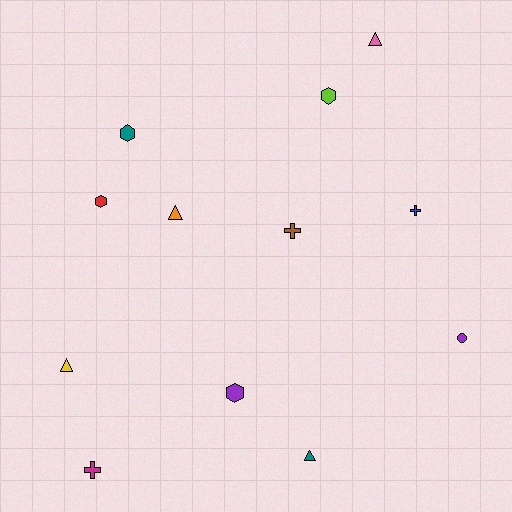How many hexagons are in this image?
There are 4 hexagons.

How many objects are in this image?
There are 12 objects.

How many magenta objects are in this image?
There is 1 magenta object.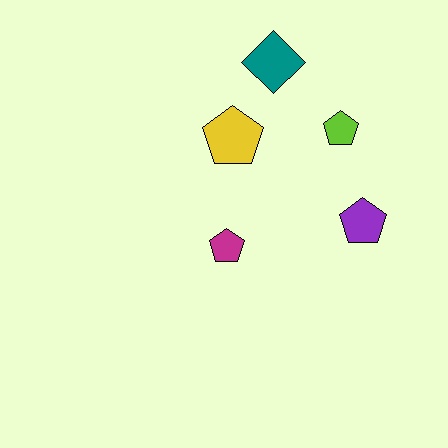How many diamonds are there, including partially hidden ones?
There is 1 diamond.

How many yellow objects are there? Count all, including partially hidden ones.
There is 1 yellow object.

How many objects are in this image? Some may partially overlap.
There are 5 objects.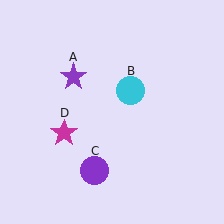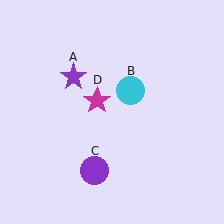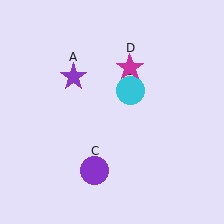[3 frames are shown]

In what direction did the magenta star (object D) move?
The magenta star (object D) moved up and to the right.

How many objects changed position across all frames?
1 object changed position: magenta star (object D).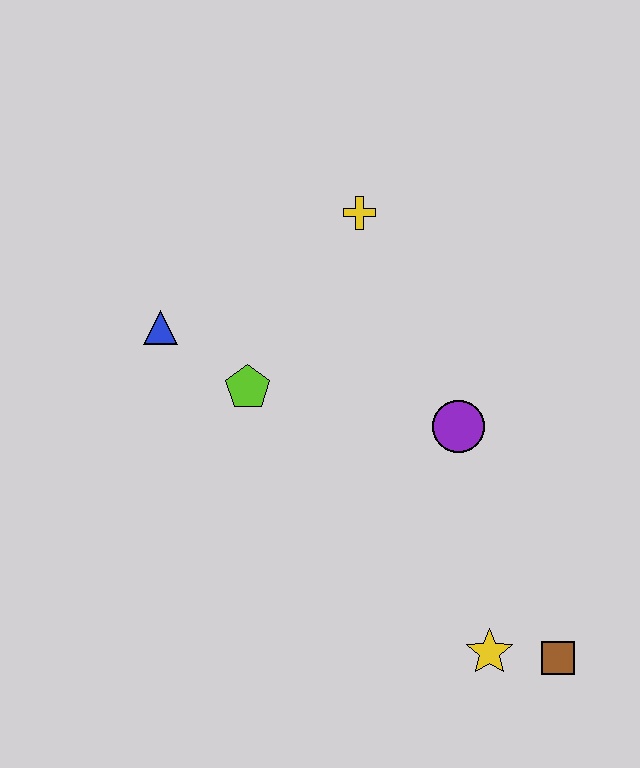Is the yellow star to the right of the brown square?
No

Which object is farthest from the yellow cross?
The brown square is farthest from the yellow cross.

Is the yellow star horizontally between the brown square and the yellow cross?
Yes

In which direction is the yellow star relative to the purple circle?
The yellow star is below the purple circle.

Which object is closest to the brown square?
The yellow star is closest to the brown square.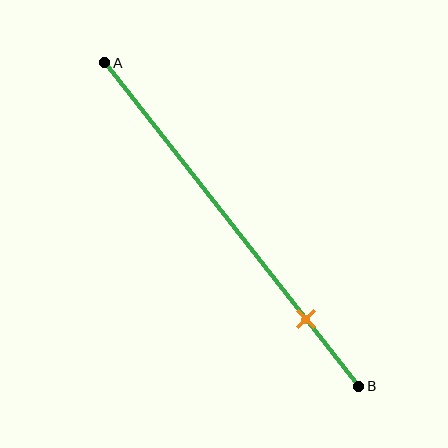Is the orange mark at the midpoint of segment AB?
No, the mark is at about 80% from A, not at the 50% midpoint.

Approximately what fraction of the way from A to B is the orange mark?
The orange mark is approximately 80% of the way from A to B.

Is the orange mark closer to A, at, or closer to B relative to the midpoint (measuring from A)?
The orange mark is closer to point B than the midpoint of segment AB.